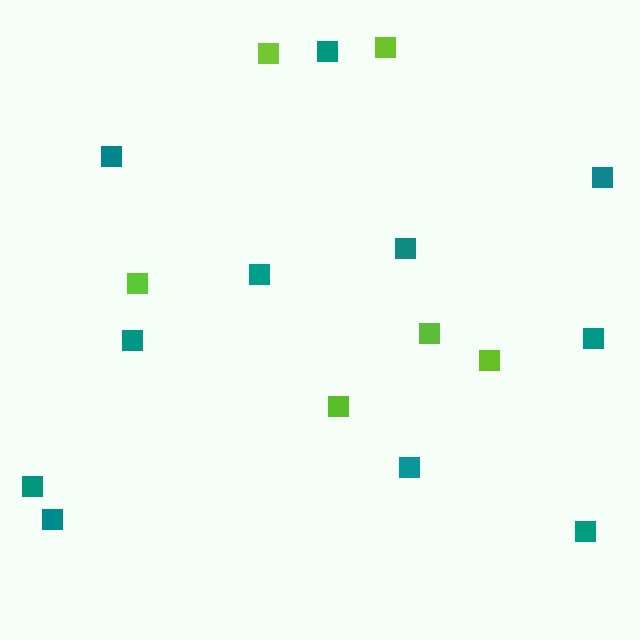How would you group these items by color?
There are 2 groups: one group of teal squares (11) and one group of lime squares (6).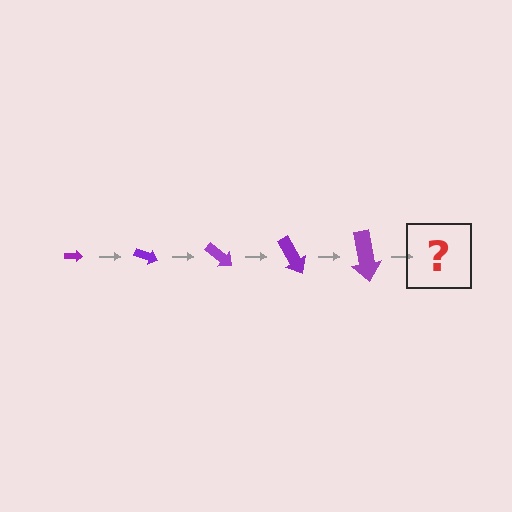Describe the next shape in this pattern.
It should be an arrow, larger than the previous one and rotated 100 degrees from the start.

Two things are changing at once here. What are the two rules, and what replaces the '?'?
The two rules are that the arrow grows larger each step and it rotates 20 degrees each step. The '?' should be an arrow, larger than the previous one and rotated 100 degrees from the start.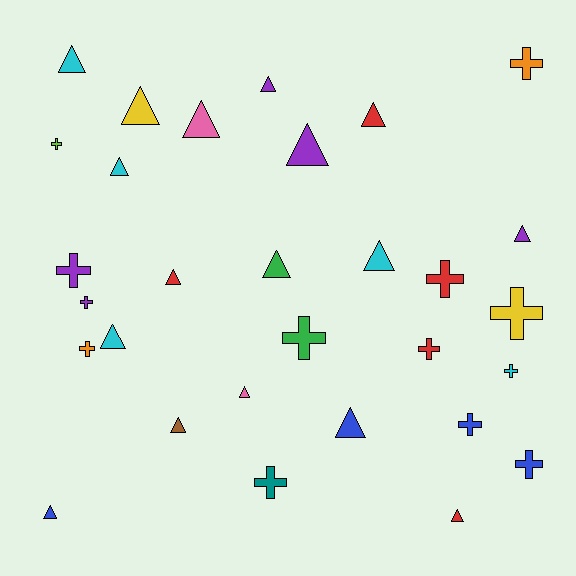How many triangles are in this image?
There are 17 triangles.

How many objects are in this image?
There are 30 objects.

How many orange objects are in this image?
There are 2 orange objects.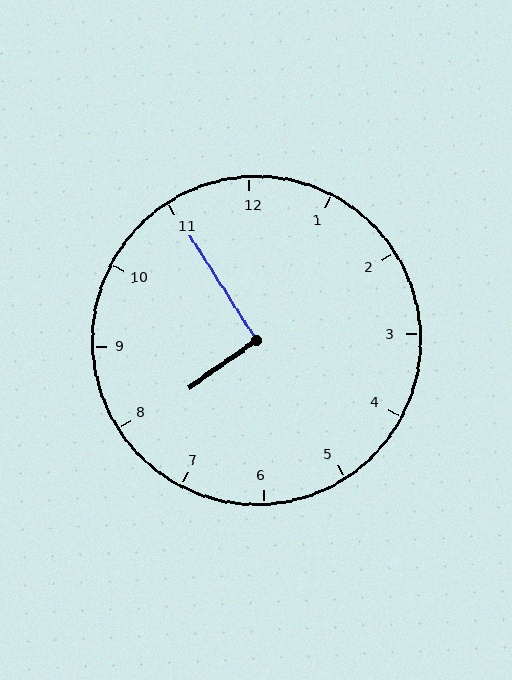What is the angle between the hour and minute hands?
Approximately 92 degrees.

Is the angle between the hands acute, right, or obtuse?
It is right.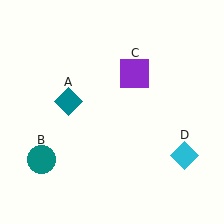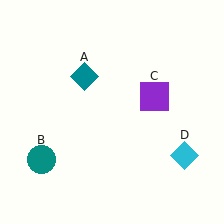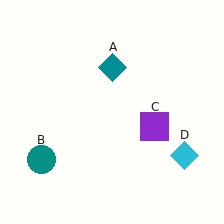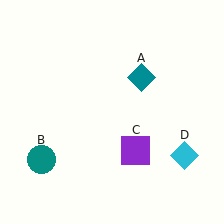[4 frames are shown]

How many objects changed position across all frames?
2 objects changed position: teal diamond (object A), purple square (object C).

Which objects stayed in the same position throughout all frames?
Teal circle (object B) and cyan diamond (object D) remained stationary.